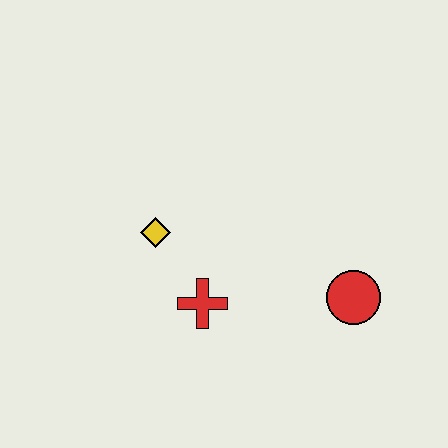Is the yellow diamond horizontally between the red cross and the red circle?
No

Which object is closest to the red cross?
The yellow diamond is closest to the red cross.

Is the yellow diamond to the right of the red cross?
No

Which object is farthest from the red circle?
The yellow diamond is farthest from the red circle.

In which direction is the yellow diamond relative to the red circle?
The yellow diamond is to the left of the red circle.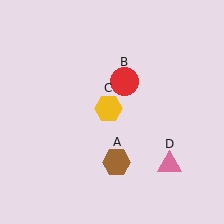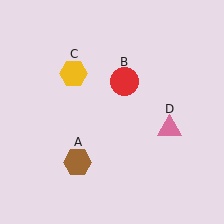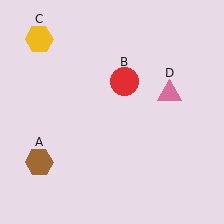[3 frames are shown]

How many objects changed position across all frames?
3 objects changed position: brown hexagon (object A), yellow hexagon (object C), pink triangle (object D).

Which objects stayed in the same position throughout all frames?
Red circle (object B) remained stationary.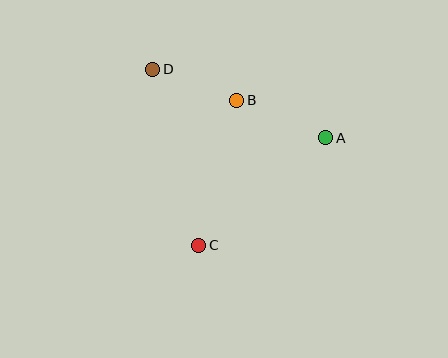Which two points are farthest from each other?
Points A and D are farthest from each other.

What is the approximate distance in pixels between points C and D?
The distance between C and D is approximately 182 pixels.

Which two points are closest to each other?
Points B and D are closest to each other.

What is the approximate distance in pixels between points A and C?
The distance between A and C is approximately 167 pixels.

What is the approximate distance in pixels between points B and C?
The distance between B and C is approximately 150 pixels.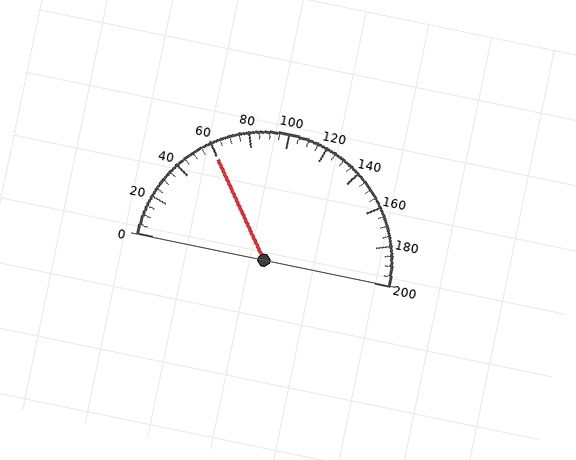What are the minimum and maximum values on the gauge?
The gauge ranges from 0 to 200.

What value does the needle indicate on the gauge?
The needle indicates approximately 60.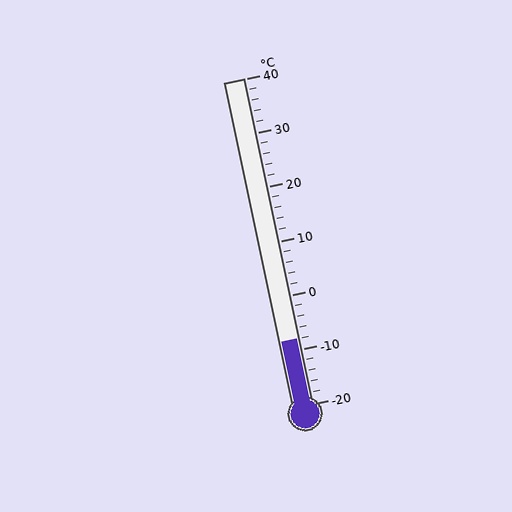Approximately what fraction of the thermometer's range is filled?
The thermometer is filled to approximately 20% of its range.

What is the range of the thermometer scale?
The thermometer scale ranges from -20°C to 40°C.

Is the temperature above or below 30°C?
The temperature is below 30°C.